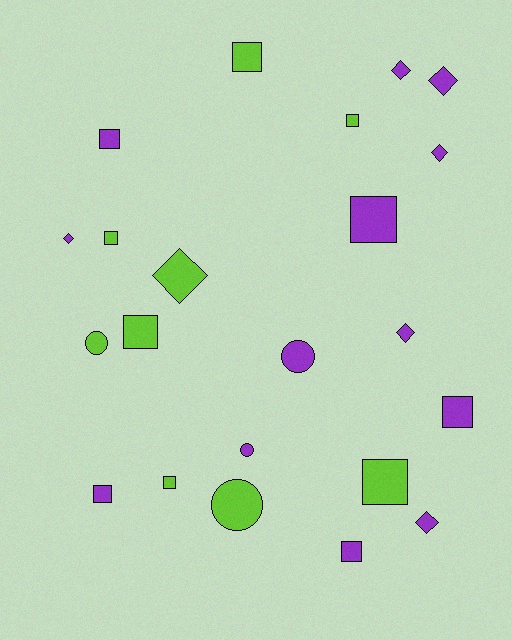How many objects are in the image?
There are 22 objects.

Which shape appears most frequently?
Square, with 11 objects.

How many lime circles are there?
There are 2 lime circles.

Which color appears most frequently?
Purple, with 13 objects.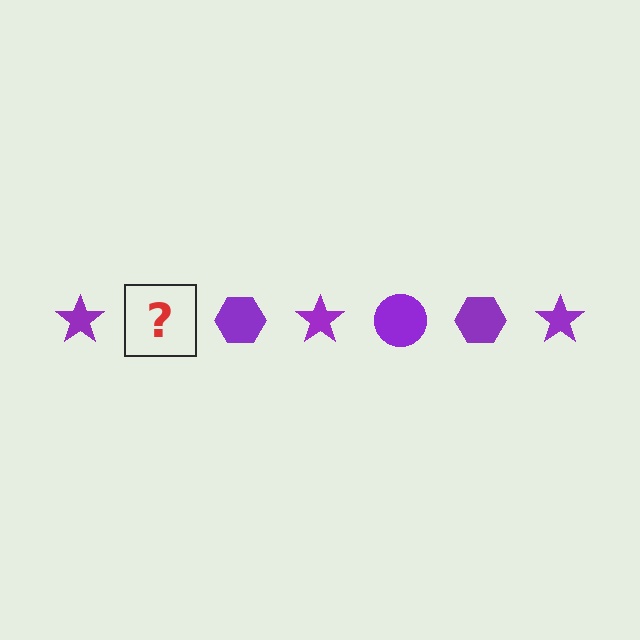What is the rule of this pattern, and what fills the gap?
The rule is that the pattern cycles through star, circle, hexagon shapes in purple. The gap should be filled with a purple circle.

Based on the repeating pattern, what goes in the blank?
The blank should be a purple circle.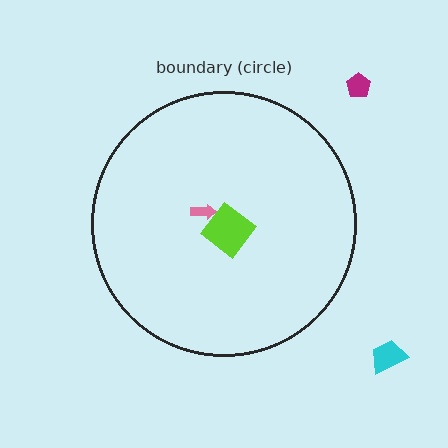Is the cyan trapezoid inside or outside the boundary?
Outside.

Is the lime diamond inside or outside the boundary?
Inside.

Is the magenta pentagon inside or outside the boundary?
Outside.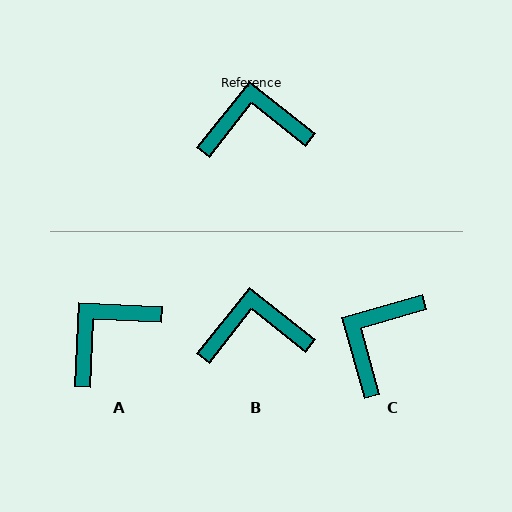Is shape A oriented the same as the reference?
No, it is off by about 36 degrees.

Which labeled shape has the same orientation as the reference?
B.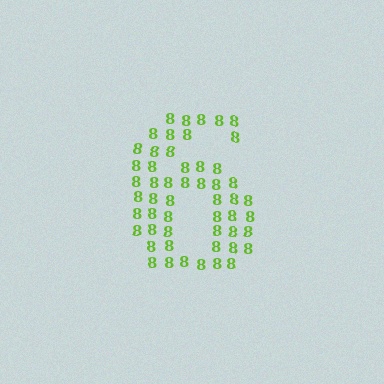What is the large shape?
The large shape is the digit 6.